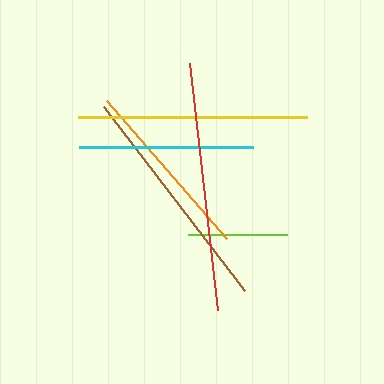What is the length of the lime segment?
The lime segment is approximately 98 pixels long.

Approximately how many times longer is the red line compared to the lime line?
The red line is approximately 2.5 times the length of the lime line.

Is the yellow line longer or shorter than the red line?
The red line is longer than the yellow line.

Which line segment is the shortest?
The lime line is the shortest at approximately 98 pixels.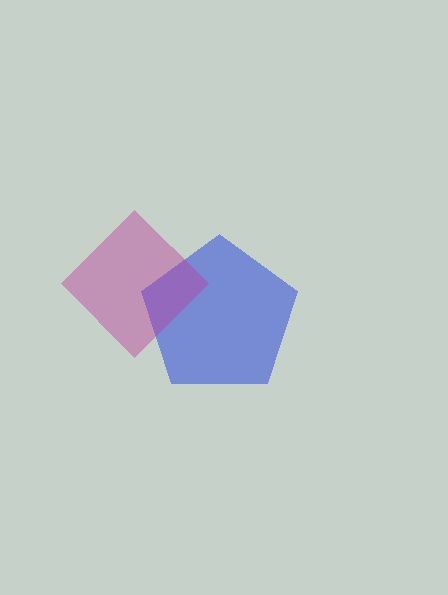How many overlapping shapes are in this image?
There are 2 overlapping shapes in the image.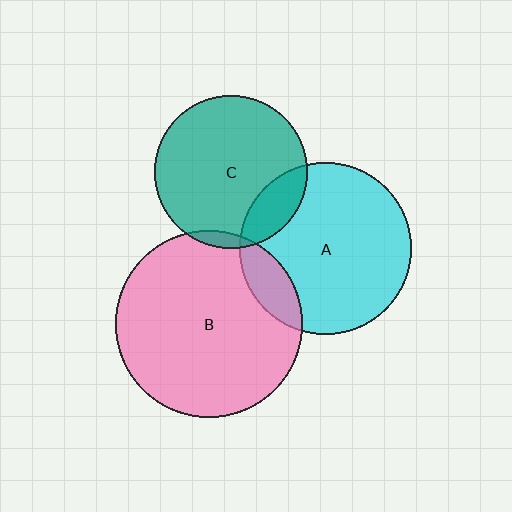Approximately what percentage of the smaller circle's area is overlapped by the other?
Approximately 15%.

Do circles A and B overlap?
Yes.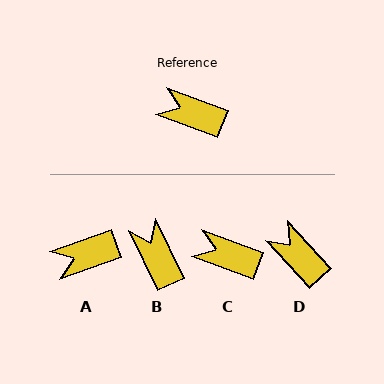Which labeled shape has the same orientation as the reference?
C.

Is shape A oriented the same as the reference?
No, it is off by about 40 degrees.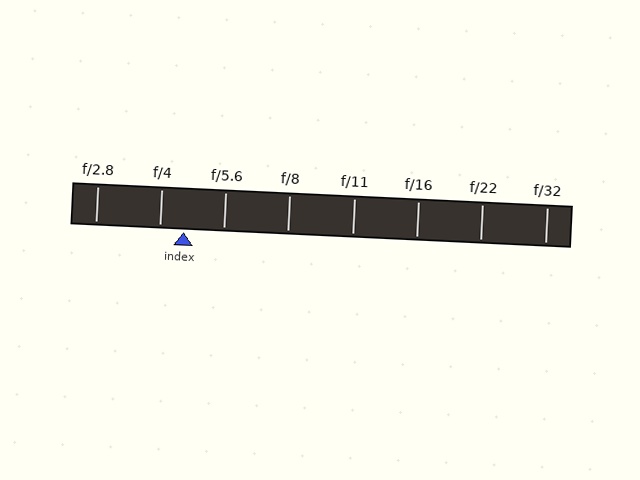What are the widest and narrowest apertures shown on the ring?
The widest aperture shown is f/2.8 and the narrowest is f/32.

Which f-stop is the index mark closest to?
The index mark is closest to f/4.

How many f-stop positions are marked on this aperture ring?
There are 8 f-stop positions marked.